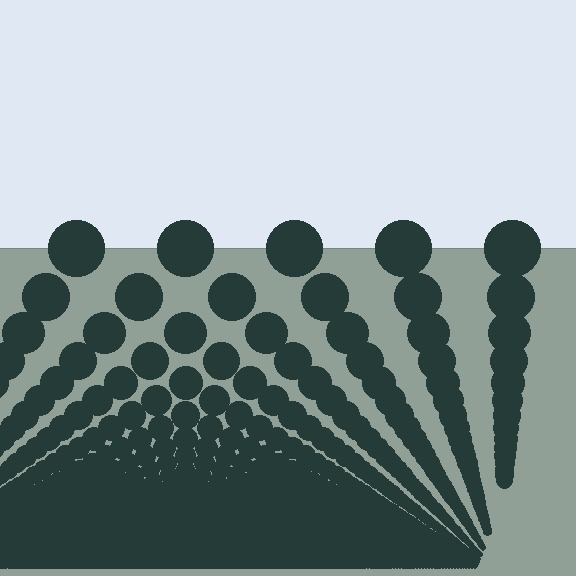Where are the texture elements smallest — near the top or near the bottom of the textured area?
Near the bottom.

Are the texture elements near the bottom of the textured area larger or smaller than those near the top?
Smaller. The gradient is inverted — elements near the bottom are smaller and denser.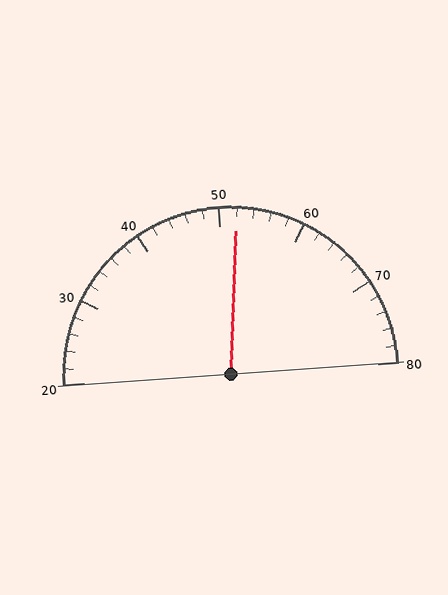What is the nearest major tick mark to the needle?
The nearest major tick mark is 50.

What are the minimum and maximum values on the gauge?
The gauge ranges from 20 to 80.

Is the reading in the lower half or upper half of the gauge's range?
The reading is in the upper half of the range (20 to 80).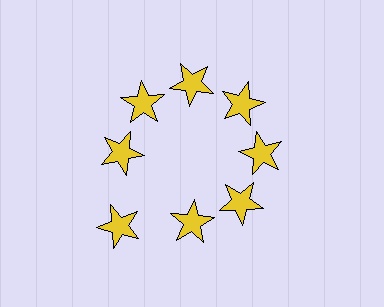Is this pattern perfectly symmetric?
No. The 8 yellow stars are arranged in a ring, but one element near the 8 o'clock position is pushed outward from the center, breaking the 8-fold rotational symmetry.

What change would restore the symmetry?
The symmetry would be restored by moving it inward, back onto the ring so that all 8 stars sit at equal angles and equal distance from the center.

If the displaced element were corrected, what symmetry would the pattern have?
It would have 8-fold rotational symmetry — the pattern would map onto itself every 45 degrees.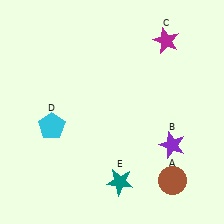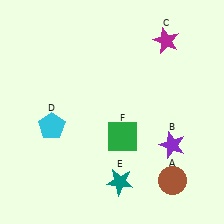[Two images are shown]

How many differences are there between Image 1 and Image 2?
There is 1 difference between the two images.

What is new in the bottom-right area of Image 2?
A green square (F) was added in the bottom-right area of Image 2.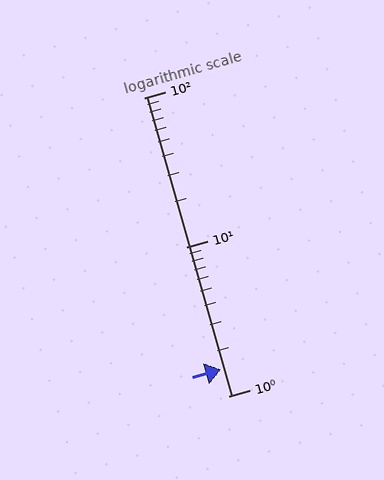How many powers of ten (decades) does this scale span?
The scale spans 2 decades, from 1 to 100.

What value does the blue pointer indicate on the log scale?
The pointer indicates approximately 1.5.